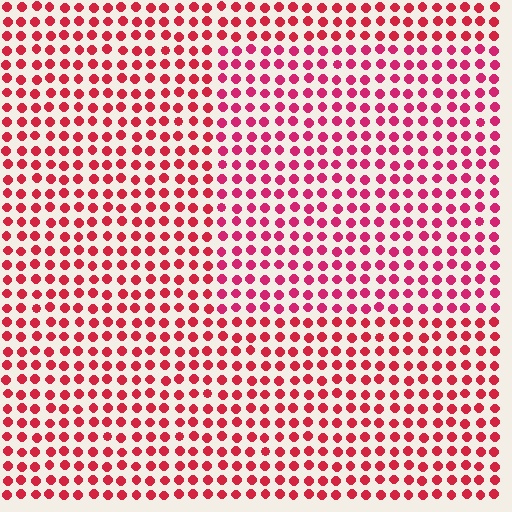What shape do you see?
I see a rectangle.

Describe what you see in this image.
The image is filled with small red elements in a uniform arrangement. A rectangle-shaped region is visible where the elements are tinted to a slightly different hue, forming a subtle color boundary.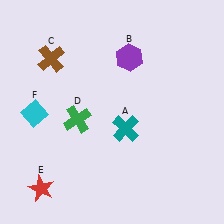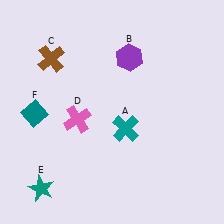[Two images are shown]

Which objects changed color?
D changed from green to pink. E changed from red to teal. F changed from cyan to teal.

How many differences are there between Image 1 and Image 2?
There are 3 differences between the two images.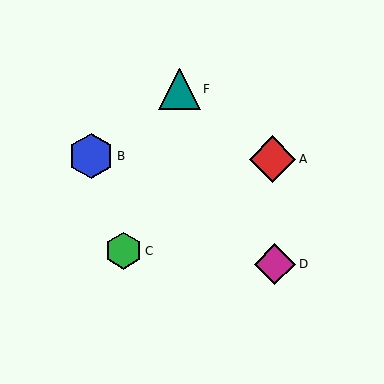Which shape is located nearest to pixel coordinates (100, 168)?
The blue hexagon (labeled B) at (91, 156) is nearest to that location.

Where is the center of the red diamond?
The center of the red diamond is at (273, 159).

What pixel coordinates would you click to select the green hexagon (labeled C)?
Click at (123, 251) to select the green hexagon C.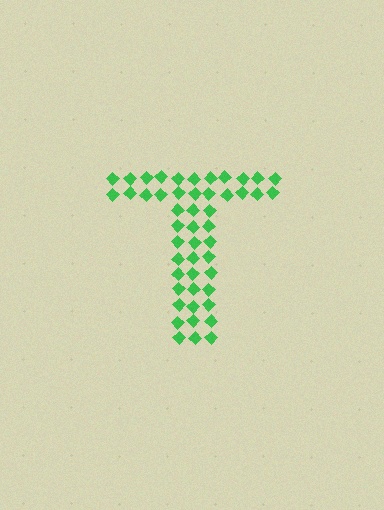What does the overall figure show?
The overall figure shows the letter T.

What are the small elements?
The small elements are diamonds.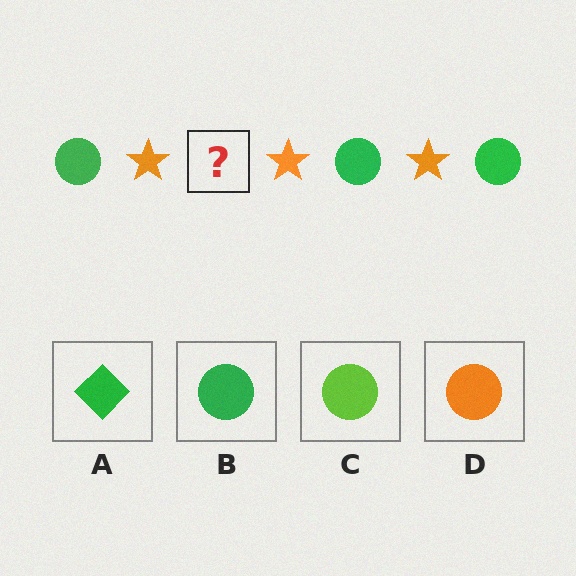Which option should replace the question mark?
Option B.